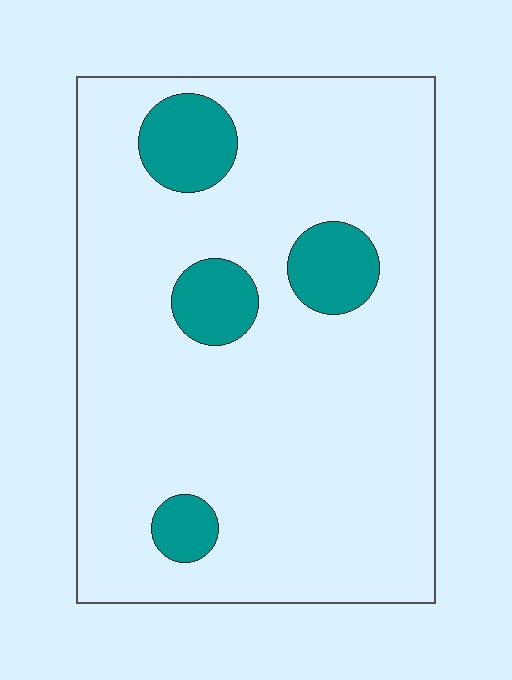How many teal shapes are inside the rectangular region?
4.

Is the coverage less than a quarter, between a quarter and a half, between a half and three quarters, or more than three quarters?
Less than a quarter.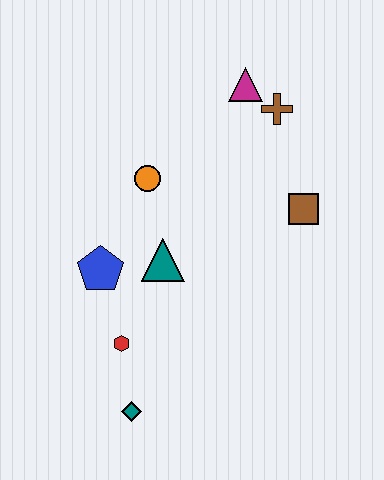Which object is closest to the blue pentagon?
The teal triangle is closest to the blue pentagon.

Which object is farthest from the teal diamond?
The magenta triangle is farthest from the teal diamond.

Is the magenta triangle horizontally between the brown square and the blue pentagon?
Yes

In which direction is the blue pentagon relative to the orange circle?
The blue pentagon is below the orange circle.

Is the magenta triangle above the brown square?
Yes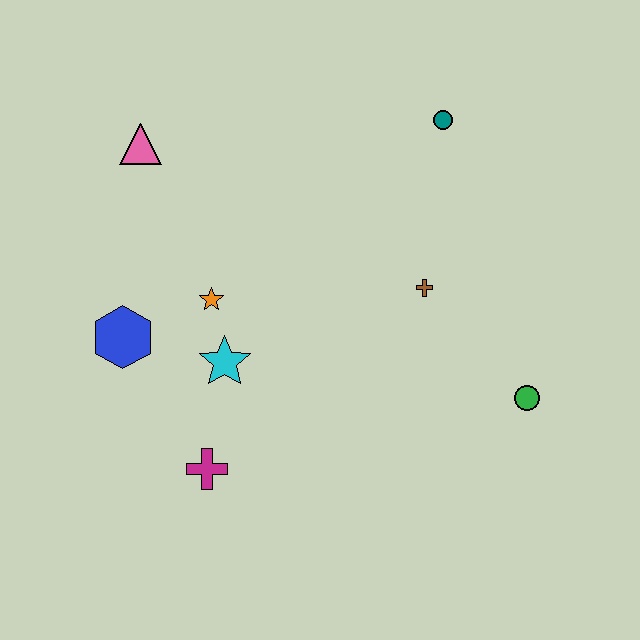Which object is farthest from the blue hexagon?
The green circle is farthest from the blue hexagon.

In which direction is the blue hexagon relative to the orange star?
The blue hexagon is to the left of the orange star.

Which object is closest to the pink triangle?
The orange star is closest to the pink triangle.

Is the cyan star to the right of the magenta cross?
Yes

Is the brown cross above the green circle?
Yes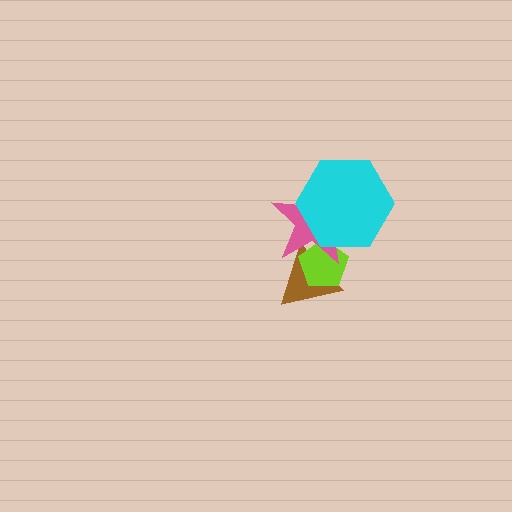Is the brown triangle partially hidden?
Yes, it is partially covered by another shape.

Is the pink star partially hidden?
Yes, it is partially covered by another shape.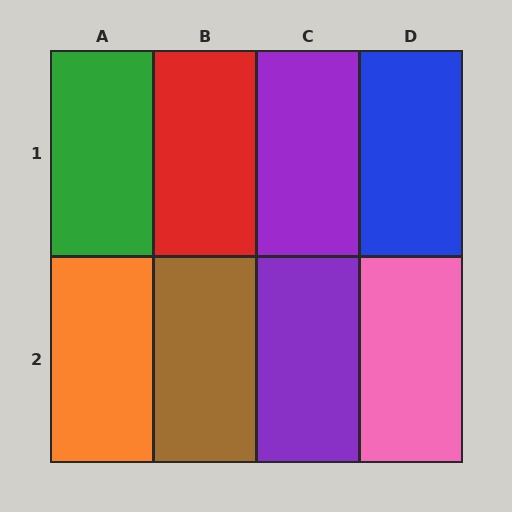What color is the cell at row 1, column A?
Green.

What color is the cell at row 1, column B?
Red.